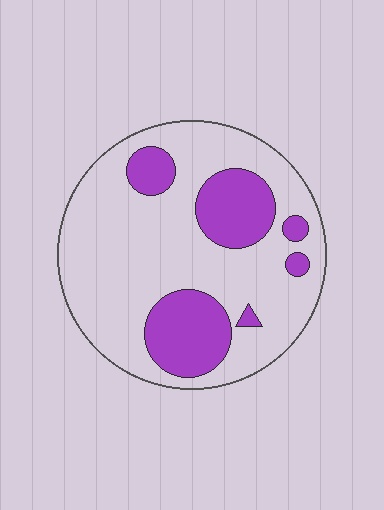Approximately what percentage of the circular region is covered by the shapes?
Approximately 25%.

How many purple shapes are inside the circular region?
6.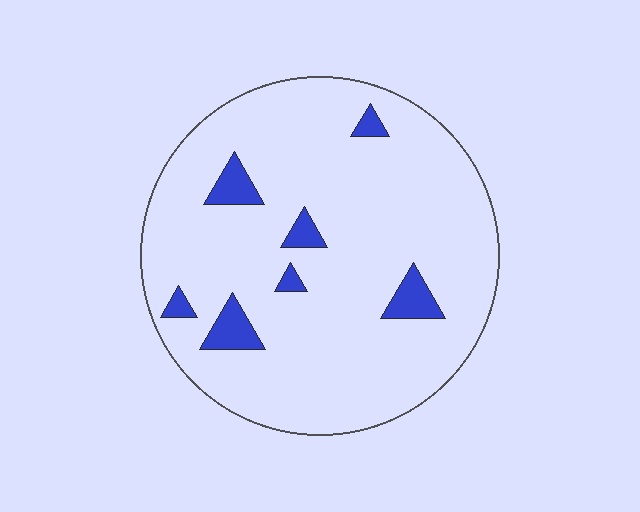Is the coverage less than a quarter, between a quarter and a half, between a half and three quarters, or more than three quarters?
Less than a quarter.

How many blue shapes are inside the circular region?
7.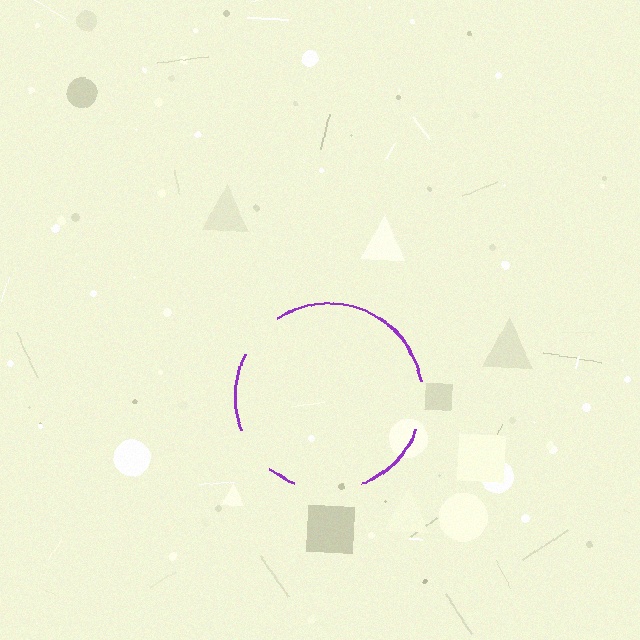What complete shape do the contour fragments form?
The contour fragments form a circle.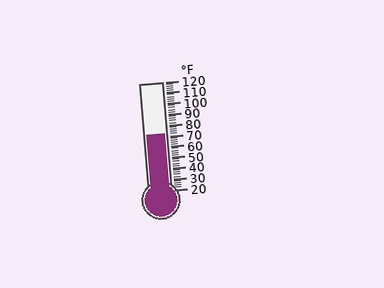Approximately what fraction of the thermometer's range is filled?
The thermometer is filled to approximately 50% of its range.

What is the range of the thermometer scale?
The thermometer scale ranges from 20°F to 120°F.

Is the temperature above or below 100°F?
The temperature is below 100°F.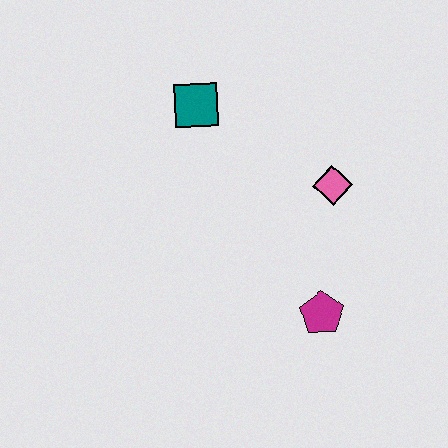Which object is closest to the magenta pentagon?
The pink diamond is closest to the magenta pentagon.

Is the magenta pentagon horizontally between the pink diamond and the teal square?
Yes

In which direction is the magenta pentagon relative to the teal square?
The magenta pentagon is below the teal square.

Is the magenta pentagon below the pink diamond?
Yes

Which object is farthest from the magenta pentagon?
The teal square is farthest from the magenta pentagon.